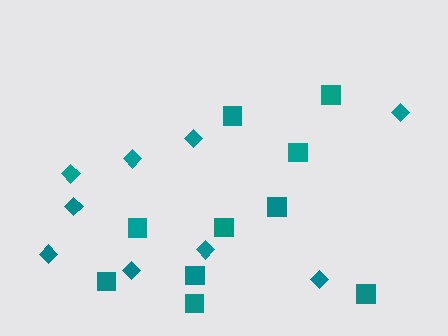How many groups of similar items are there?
There are 2 groups: one group of squares (10) and one group of diamonds (9).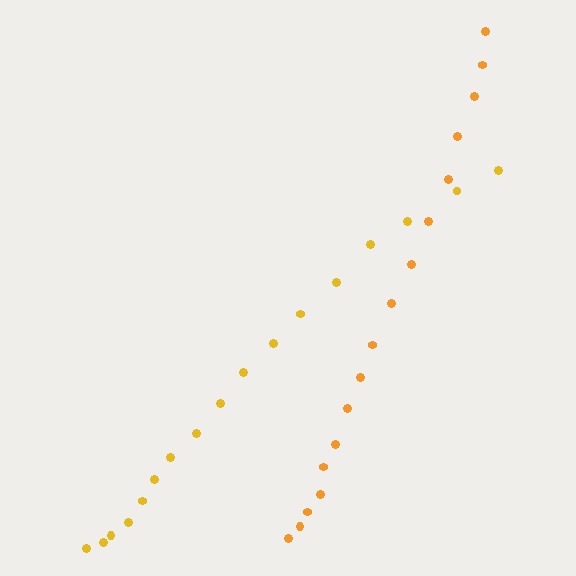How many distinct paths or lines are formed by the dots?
There are 2 distinct paths.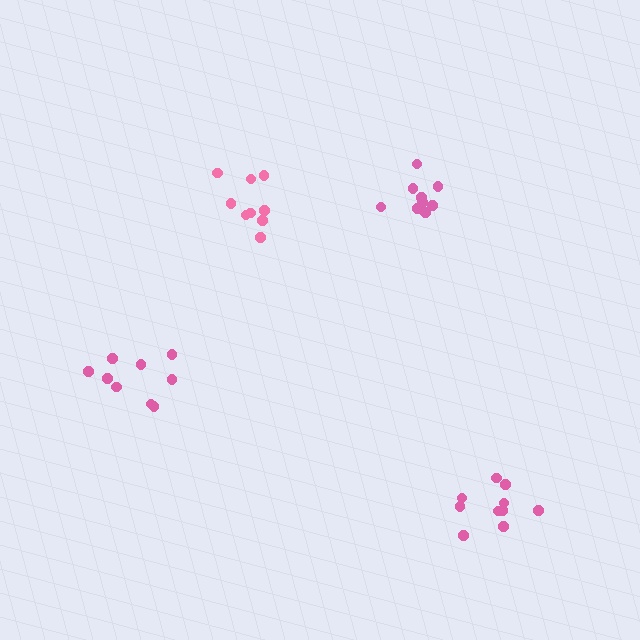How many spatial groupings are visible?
There are 4 spatial groupings.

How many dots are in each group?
Group 1: 10 dots, Group 2: 9 dots, Group 3: 9 dots, Group 4: 9 dots (37 total).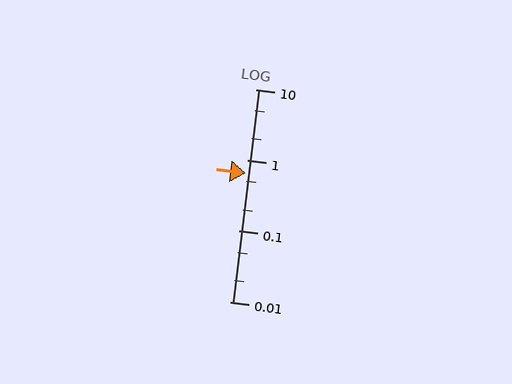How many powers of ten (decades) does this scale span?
The scale spans 3 decades, from 0.01 to 10.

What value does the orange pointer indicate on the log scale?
The pointer indicates approximately 0.65.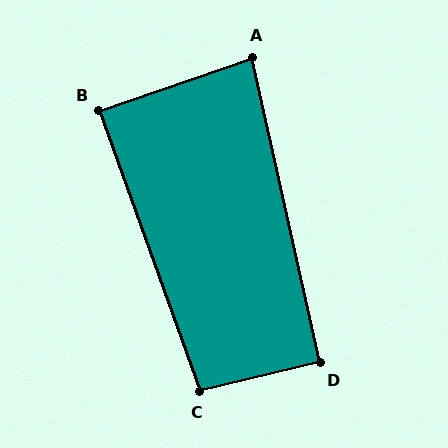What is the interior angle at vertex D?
Approximately 91 degrees (approximately right).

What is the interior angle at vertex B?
Approximately 89 degrees (approximately right).